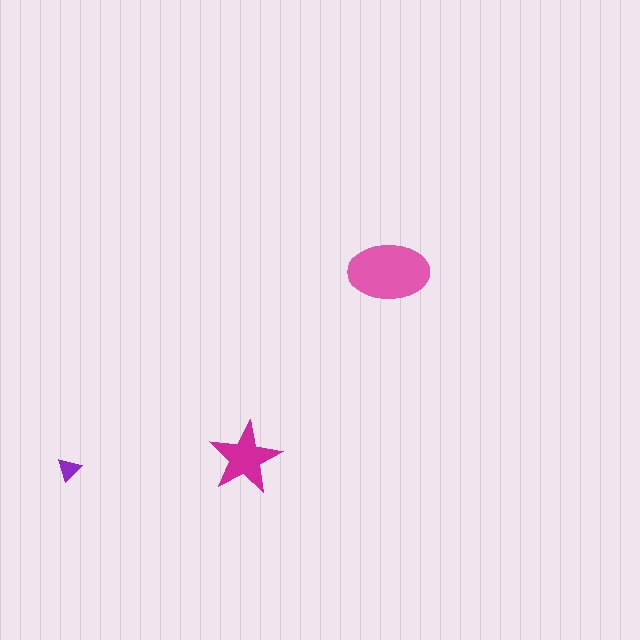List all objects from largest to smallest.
The pink ellipse, the magenta star, the purple triangle.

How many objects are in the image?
There are 3 objects in the image.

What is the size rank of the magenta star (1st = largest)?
2nd.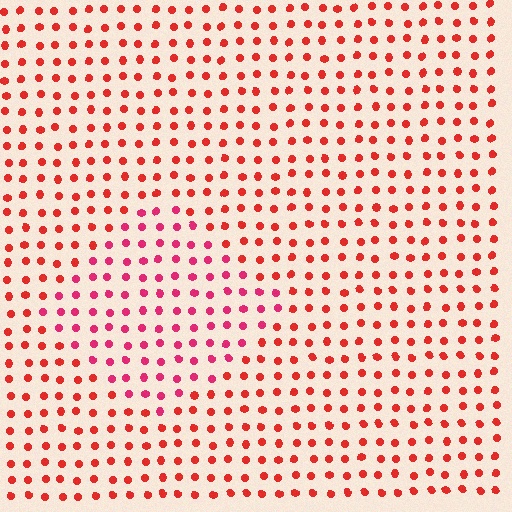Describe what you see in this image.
The image is filled with small red elements in a uniform arrangement. A diamond-shaped region is visible where the elements are tinted to a slightly different hue, forming a subtle color boundary.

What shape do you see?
I see a diamond.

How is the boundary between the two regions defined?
The boundary is defined purely by a slight shift in hue (about 26 degrees). Spacing, size, and orientation are identical on both sides.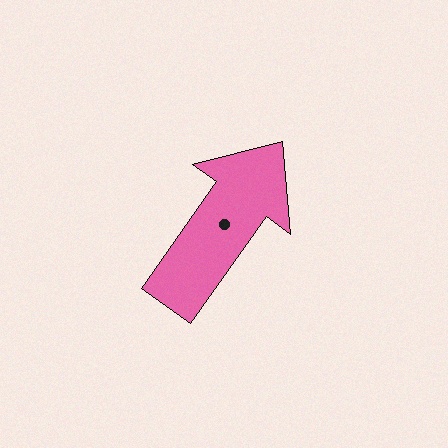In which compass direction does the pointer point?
Northeast.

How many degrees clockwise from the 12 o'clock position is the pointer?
Approximately 35 degrees.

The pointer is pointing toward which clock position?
Roughly 1 o'clock.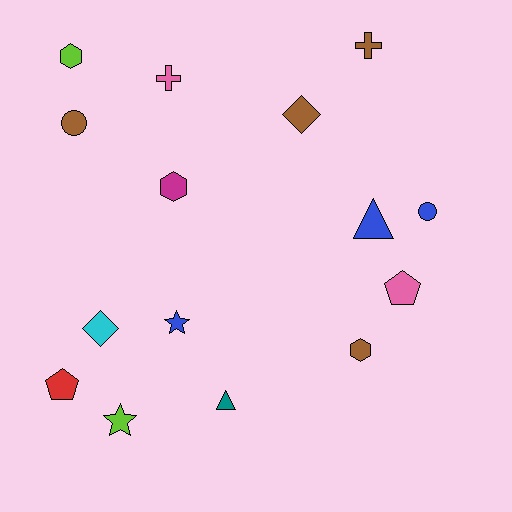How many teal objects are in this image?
There is 1 teal object.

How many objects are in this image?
There are 15 objects.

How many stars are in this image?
There are 2 stars.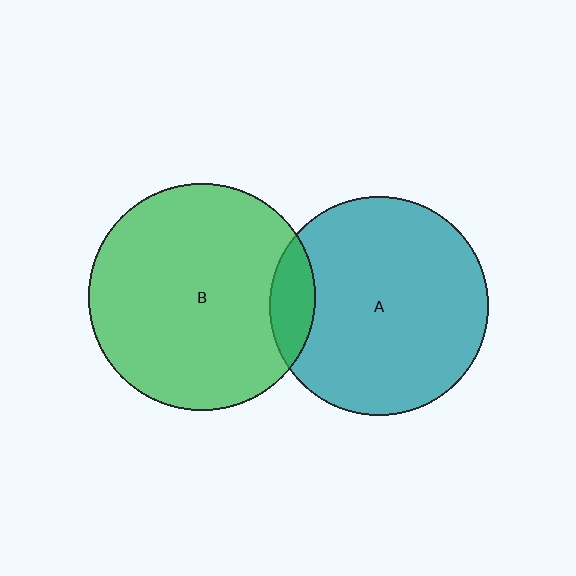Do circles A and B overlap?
Yes.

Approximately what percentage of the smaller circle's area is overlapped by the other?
Approximately 10%.